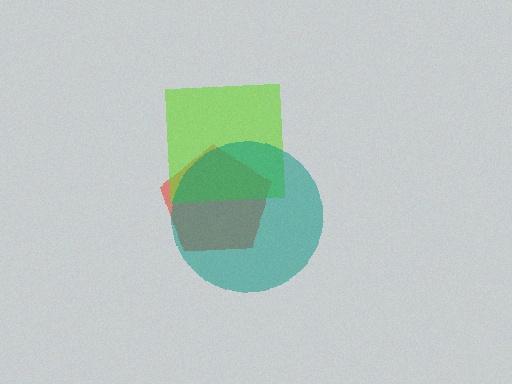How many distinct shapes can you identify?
There are 3 distinct shapes: a red pentagon, a lime square, a teal circle.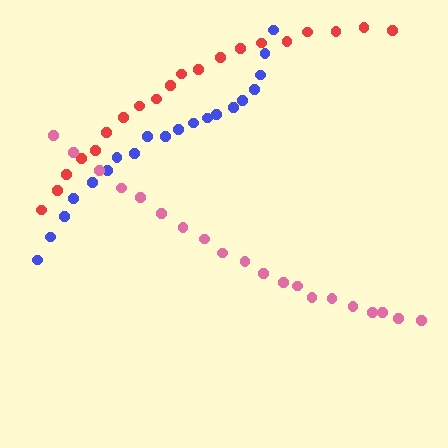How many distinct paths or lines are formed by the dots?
There are 3 distinct paths.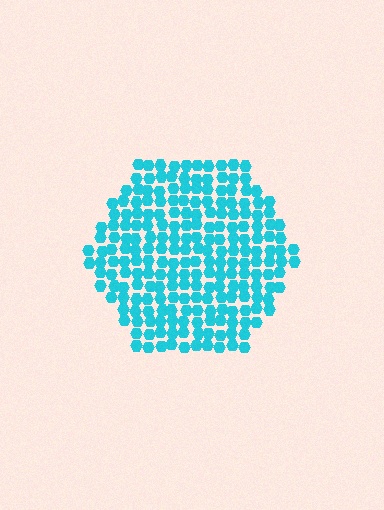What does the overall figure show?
The overall figure shows a hexagon.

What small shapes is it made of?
It is made of small hexagons.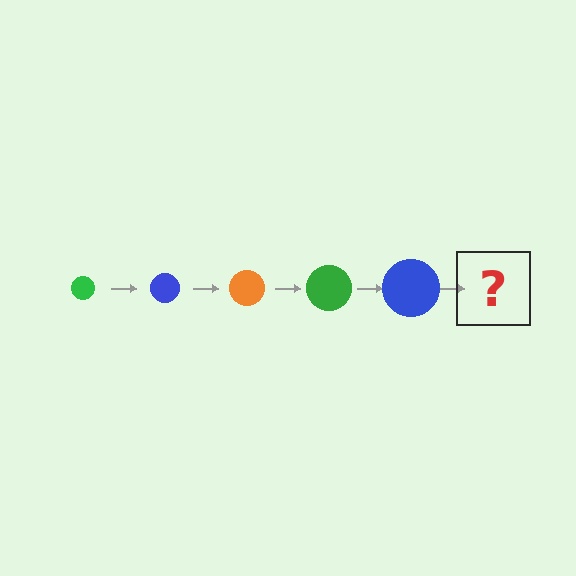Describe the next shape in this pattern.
It should be an orange circle, larger than the previous one.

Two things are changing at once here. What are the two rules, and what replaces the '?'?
The two rules are that the circle grows larger each step and the color cycles through green, blue, and orange. The '?' should be an orange circle, larger than the previous one.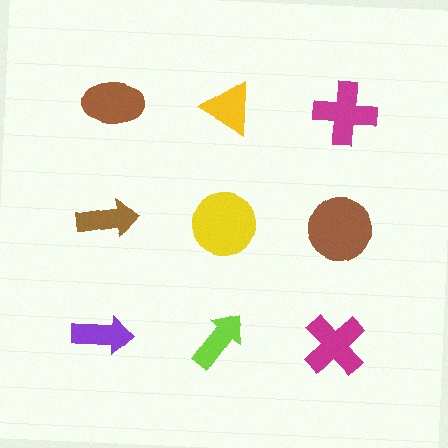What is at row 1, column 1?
A brown ellipse.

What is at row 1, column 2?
A yellow triangle.